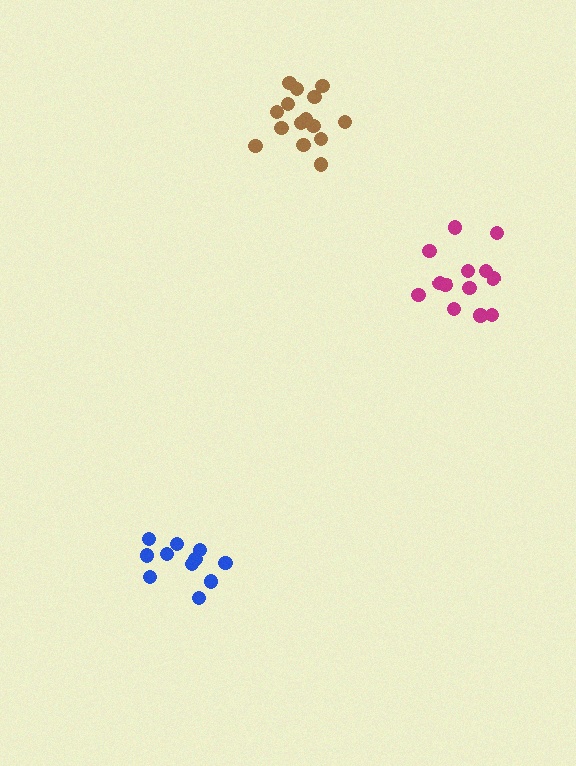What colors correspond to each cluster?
The clusters are colored: blue, brown, magenta.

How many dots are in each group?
Group 1: 11 dots, Group 2: 15 dots, Group 3: 13 dots (39 total).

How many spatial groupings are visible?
There are 3 spatial groupings.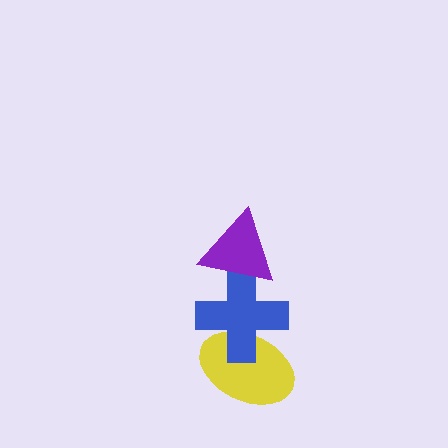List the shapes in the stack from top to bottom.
From top to bottom: the purple triangle, the blue cross, the yellow ellipse.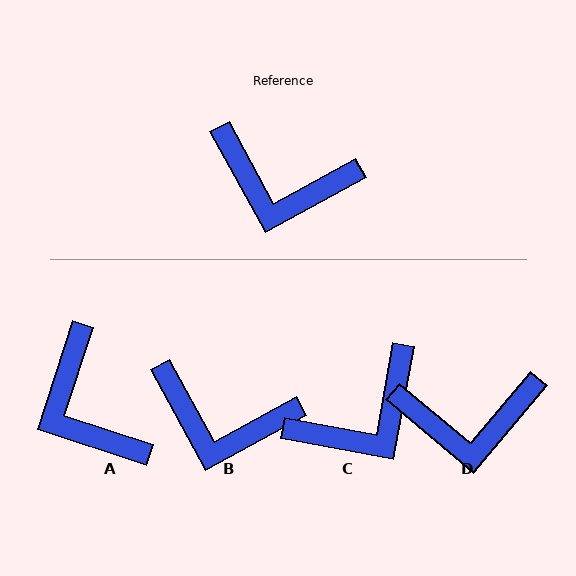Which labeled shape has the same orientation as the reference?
B.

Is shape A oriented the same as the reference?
No, it is off by about 47 degrees.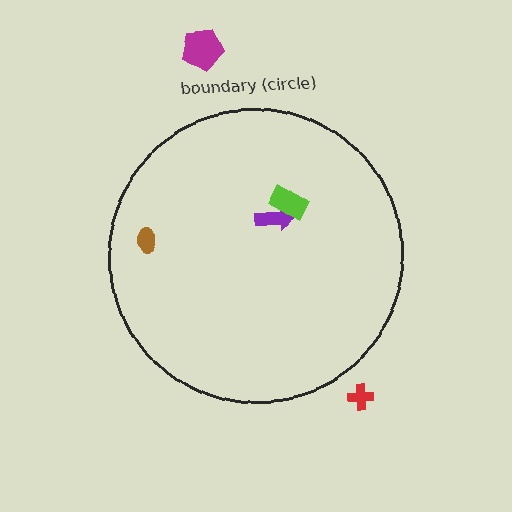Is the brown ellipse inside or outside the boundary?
Inside.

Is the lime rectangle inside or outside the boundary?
Inside.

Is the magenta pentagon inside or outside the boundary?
Outside.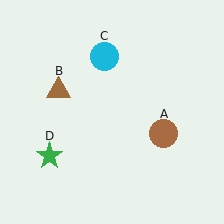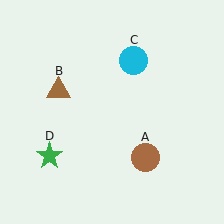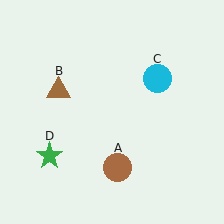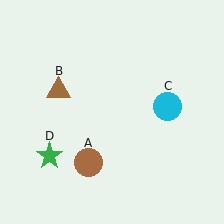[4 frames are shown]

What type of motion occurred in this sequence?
The brown circle (object A), cyan circle (object C) rotated clockwise around the center of the scene.